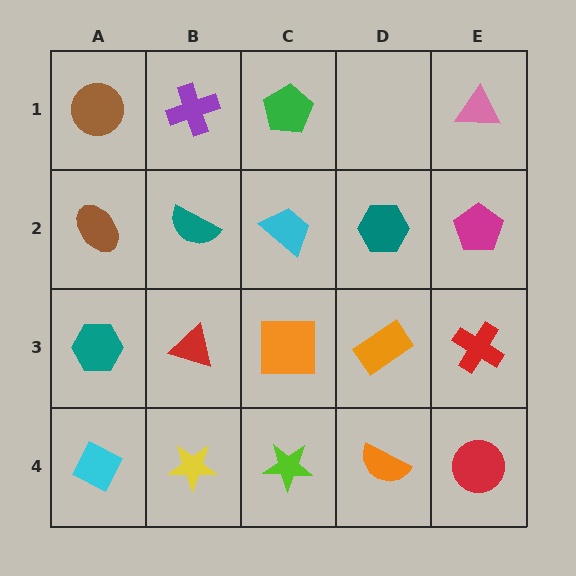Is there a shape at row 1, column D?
No, that cell is empty.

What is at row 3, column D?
An orange rectangle.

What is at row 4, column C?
A lime star.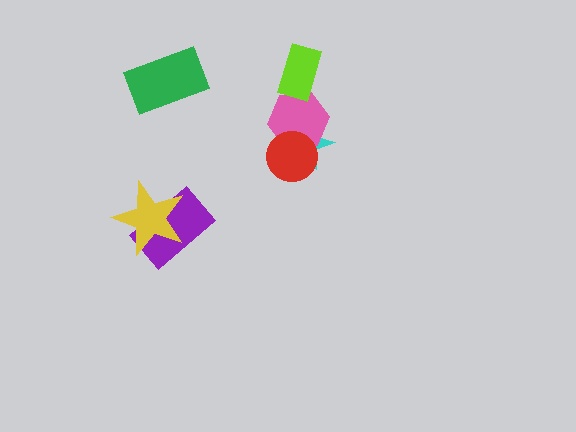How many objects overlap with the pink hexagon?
3 objects overlap with the pink hexagon.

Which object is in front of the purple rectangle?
The yellow star is in front of the purple rectangle.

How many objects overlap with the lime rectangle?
1 object overlaps with the lime rectangle.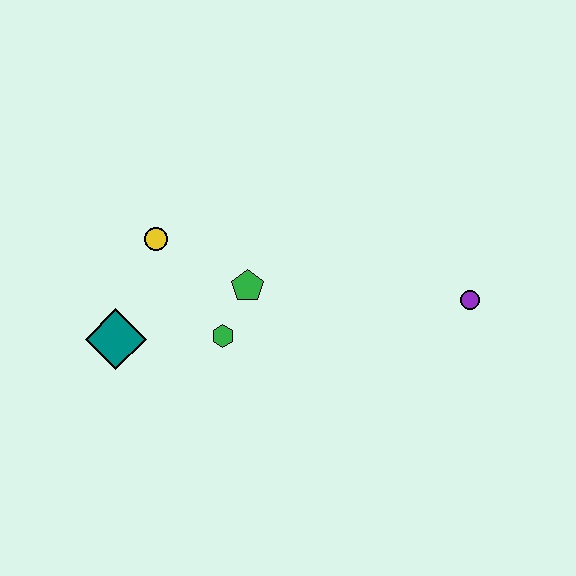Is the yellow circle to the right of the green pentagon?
No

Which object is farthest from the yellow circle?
The purple circle is farthest from the yellow circle.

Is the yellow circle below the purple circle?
No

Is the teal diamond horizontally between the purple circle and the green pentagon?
No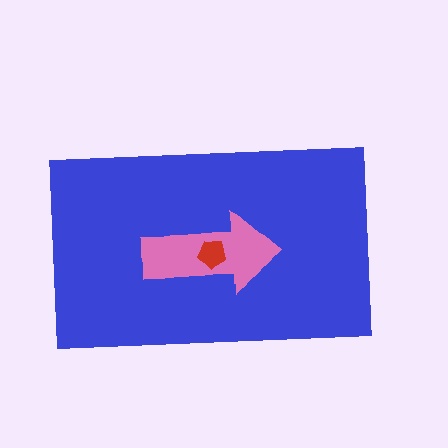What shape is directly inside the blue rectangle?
The pink arrow.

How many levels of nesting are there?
3.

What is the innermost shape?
The red pentagon.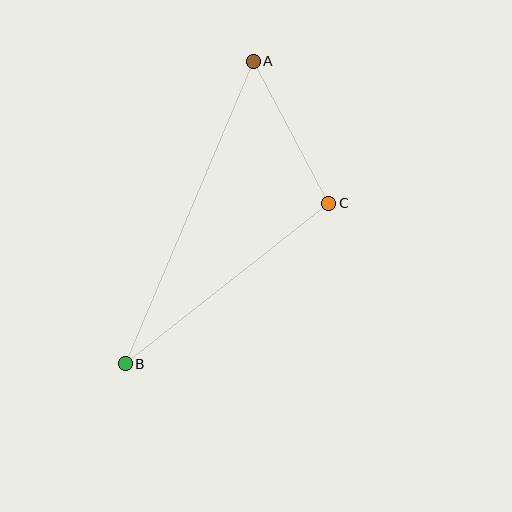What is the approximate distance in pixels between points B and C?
The distance between B and C is approximately 259 pixels.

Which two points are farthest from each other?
Points A and B are farthest from each other.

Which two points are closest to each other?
Points A and C are closest to each other.